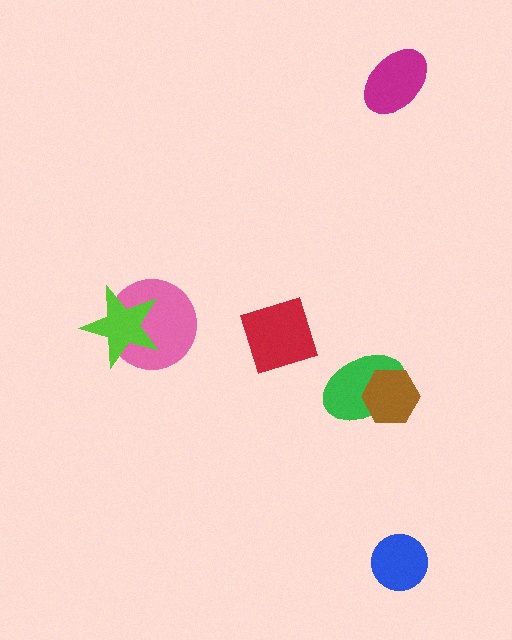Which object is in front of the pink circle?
The lime star is in front of the pink circle.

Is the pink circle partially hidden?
Yes, it is partially covered by another shape.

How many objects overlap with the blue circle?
0 objects overlap with the blue circle.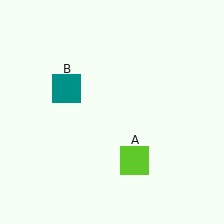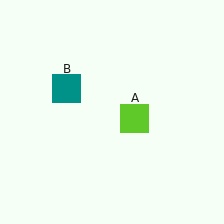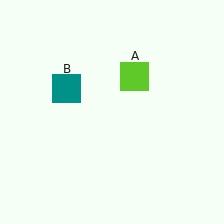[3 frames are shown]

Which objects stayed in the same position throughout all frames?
Teal square (object B) remained stationary.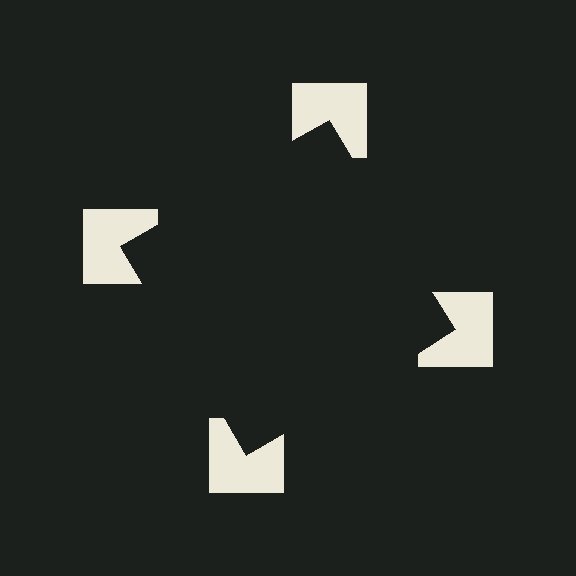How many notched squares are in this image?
There are 4 — one at each vertex of the illusory square.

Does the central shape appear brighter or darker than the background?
It typically appears slightly darker than the background, even though no actual brightness change is drawn.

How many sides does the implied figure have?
4 sides.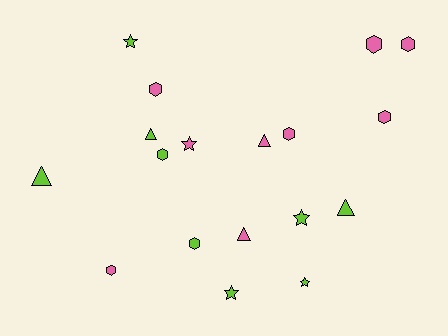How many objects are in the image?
There are 18 objects.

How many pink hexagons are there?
There are 6 pink hexagons.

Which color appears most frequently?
Lime, with 9 objects.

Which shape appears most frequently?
Hexagon, with 8 objects.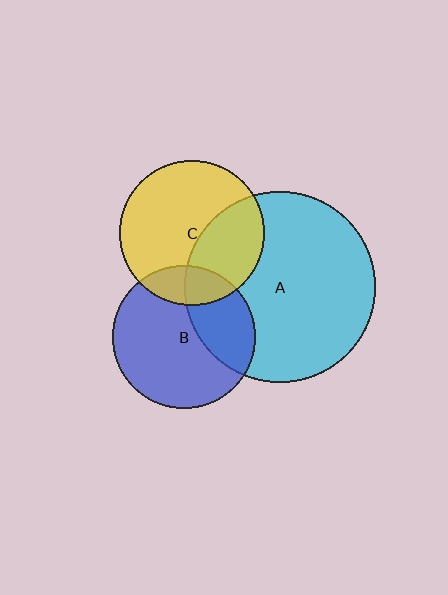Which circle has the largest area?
Circle A (cyan).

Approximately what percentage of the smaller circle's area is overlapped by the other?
Approximately 15%.